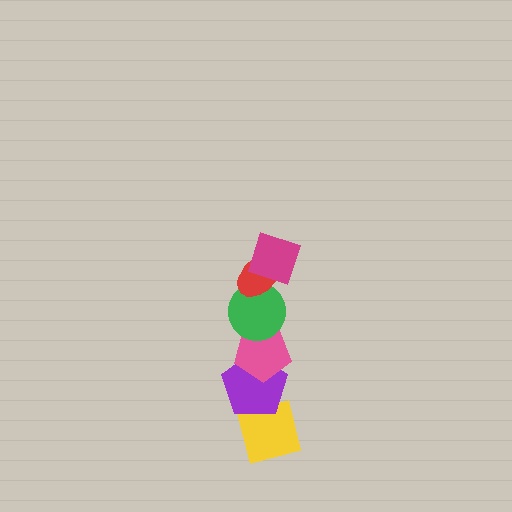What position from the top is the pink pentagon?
The pink pentagon is 4th from the top.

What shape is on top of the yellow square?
The purple pentagon is on top of the yellow square.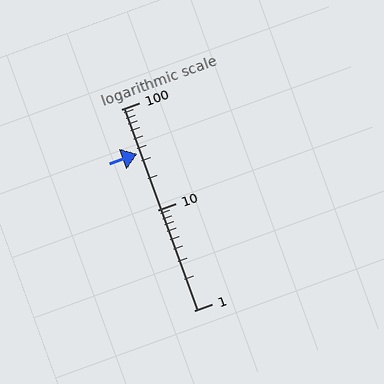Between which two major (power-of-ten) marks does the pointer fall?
The pointer is between 10 and 100.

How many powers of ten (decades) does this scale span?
The scale spans 2 decades, from 1 to 100.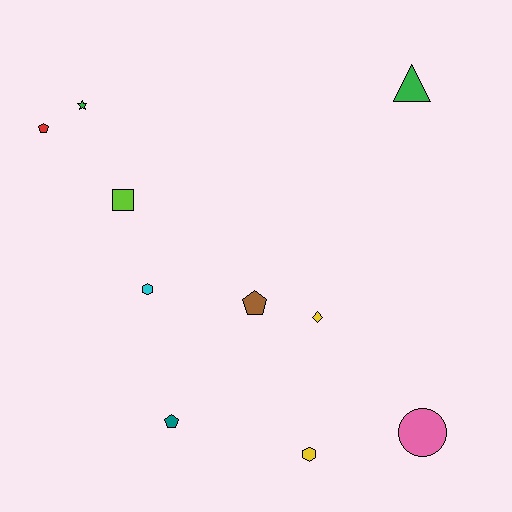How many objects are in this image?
There are 10 objects.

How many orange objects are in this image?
There are no orange objects.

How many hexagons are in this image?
There are 2 hexagons.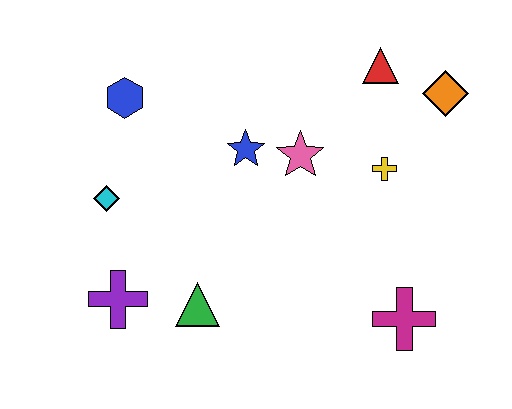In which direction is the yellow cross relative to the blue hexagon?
The yellow cross is to the right of the blue hexagon.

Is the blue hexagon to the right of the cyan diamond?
Yes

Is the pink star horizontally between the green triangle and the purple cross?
No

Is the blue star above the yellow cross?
Yes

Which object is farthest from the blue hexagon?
The magenta cross is farthest from the blue hexagon.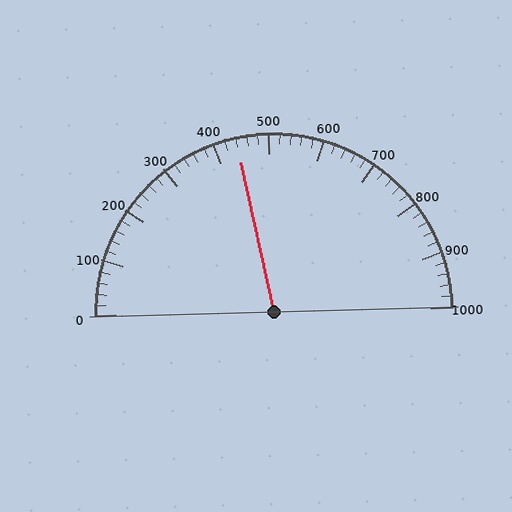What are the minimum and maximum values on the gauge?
The gauge ranges from 0 to 1000.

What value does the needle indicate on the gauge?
The needle indicates approximately 440.